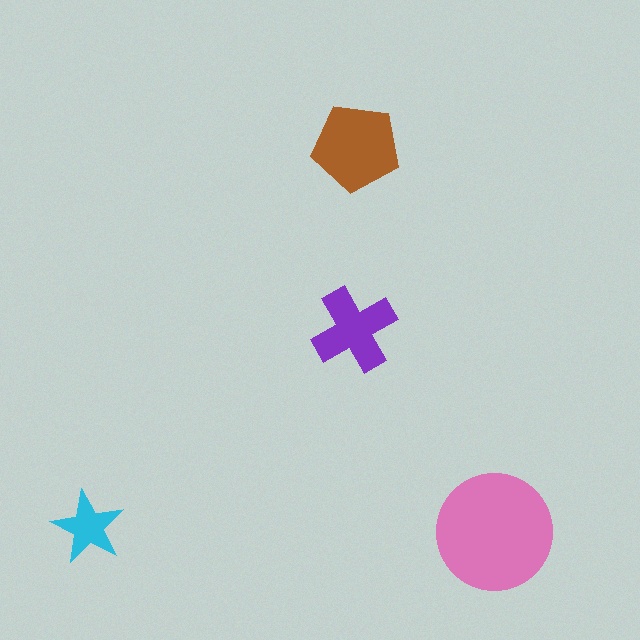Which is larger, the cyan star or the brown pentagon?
The brown pentagon.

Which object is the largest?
The pink circle.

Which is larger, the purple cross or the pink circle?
The pink circle.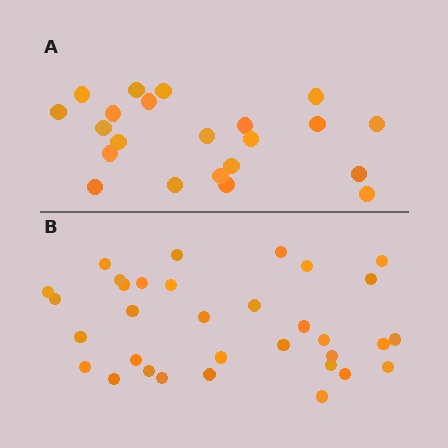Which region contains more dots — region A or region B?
Region B (the bottom region) has more dots.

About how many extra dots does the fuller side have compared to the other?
Region B has roughly 12 or so more dots than region A.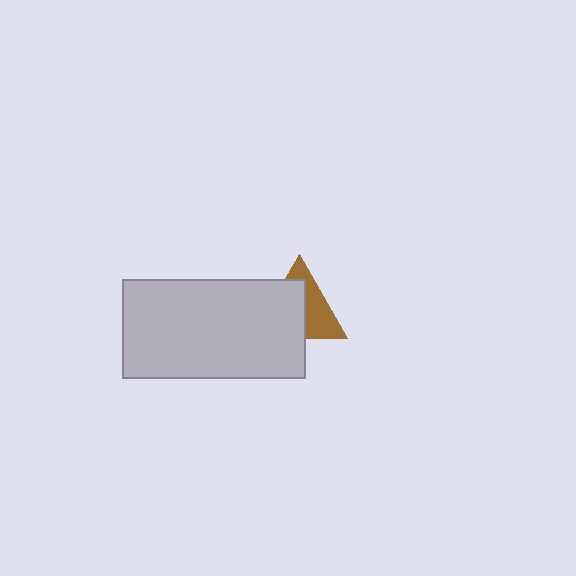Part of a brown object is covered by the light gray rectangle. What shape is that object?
It is a triangle.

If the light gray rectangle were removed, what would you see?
You would see the complete brown triangle.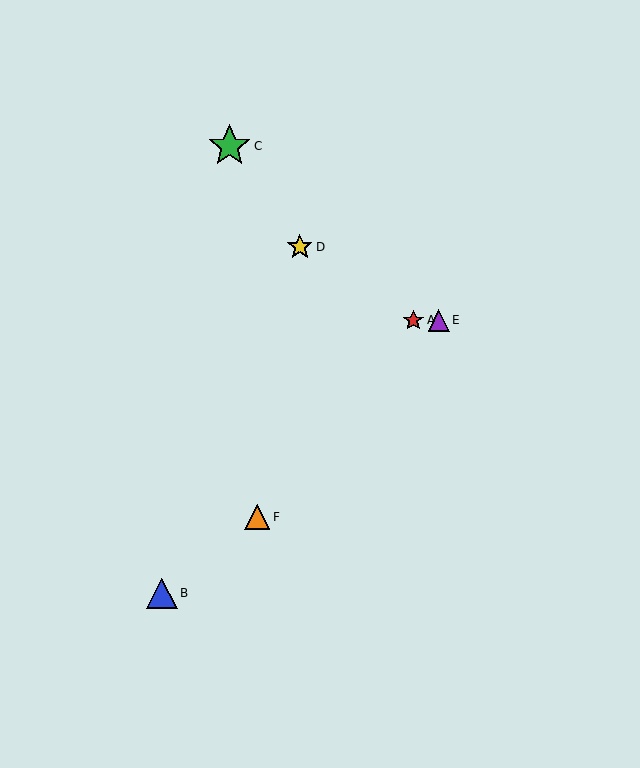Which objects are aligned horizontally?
Objects A, E are aligned horizontally.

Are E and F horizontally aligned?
No, E is at y≈320 and F is at y≈517.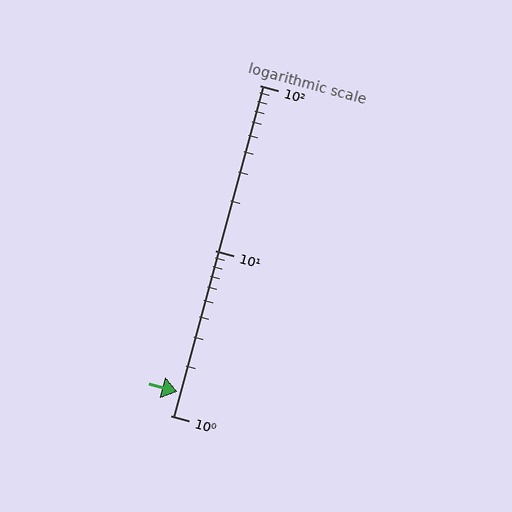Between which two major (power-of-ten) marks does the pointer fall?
The pointer is between 1 and 10.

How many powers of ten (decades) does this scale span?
The scale spans 2 decades, from 1 to 100.